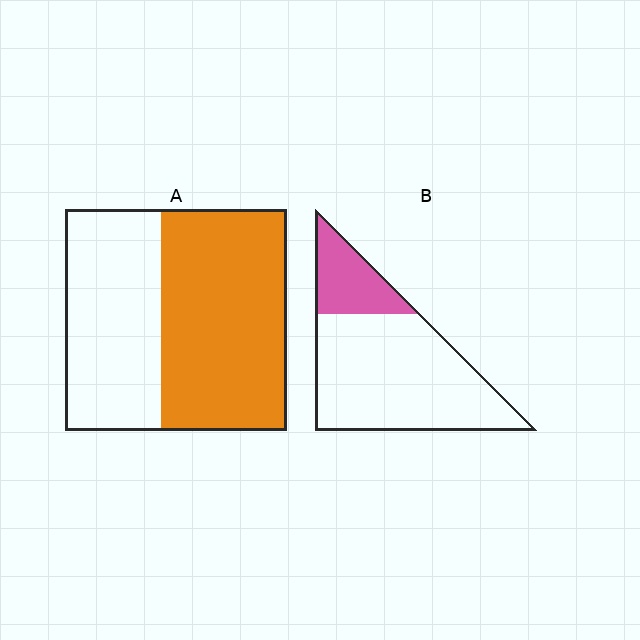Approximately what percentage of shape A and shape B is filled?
A is approximately 55% and B is approximately 20%.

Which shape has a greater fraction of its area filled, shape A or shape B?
Shape A.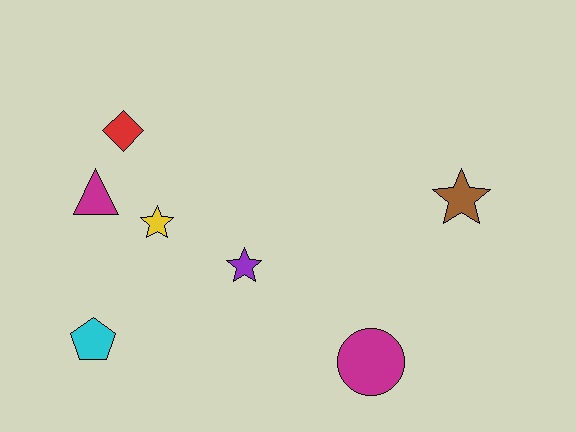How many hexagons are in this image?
There are no hexagons.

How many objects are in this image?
There are 7 objects.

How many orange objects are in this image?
There are no orange objects.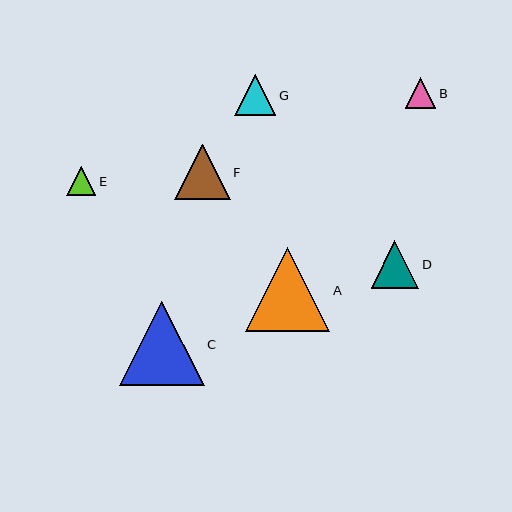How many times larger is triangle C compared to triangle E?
Triangle C is approximately 2.9 times the size of triangle E.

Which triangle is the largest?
Triangle C is the largest with a size of approximately 84 pixels.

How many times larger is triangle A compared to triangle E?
Triangle A is approximately 2.9 times the size of triangle E.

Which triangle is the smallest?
Triangle E is the smallest with a size of approximately 29 pixels.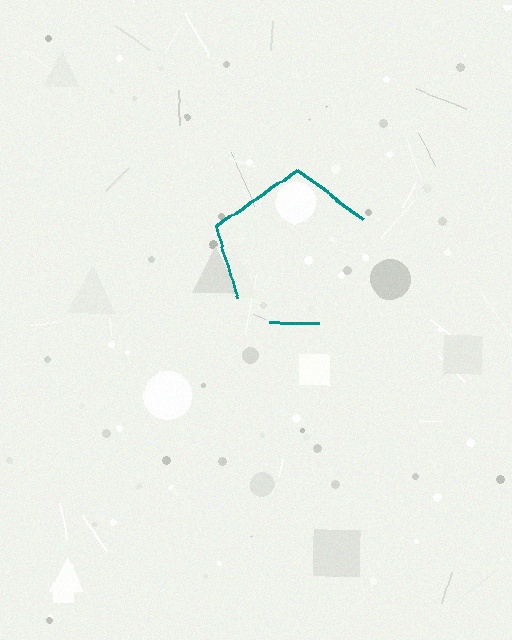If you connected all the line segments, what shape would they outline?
They would outline a pentagon.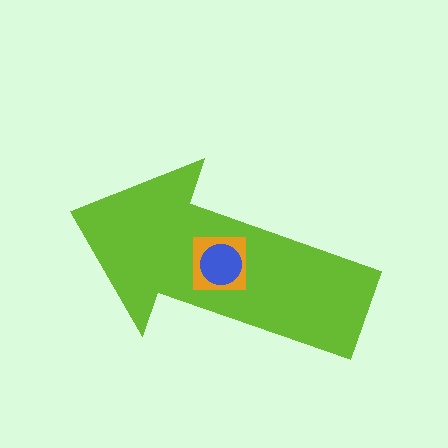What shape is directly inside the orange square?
The blue circle.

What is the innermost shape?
The blue circle.